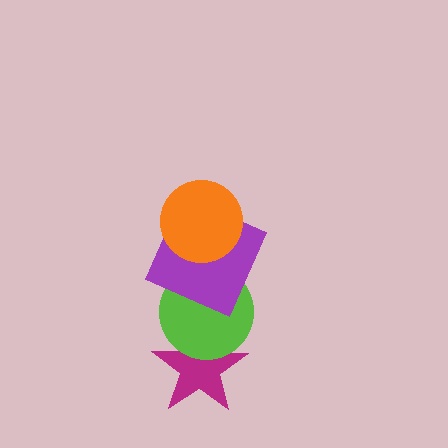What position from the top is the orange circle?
The orange circle is 1st from the top.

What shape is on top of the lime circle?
The purple square is on top of the lime circle.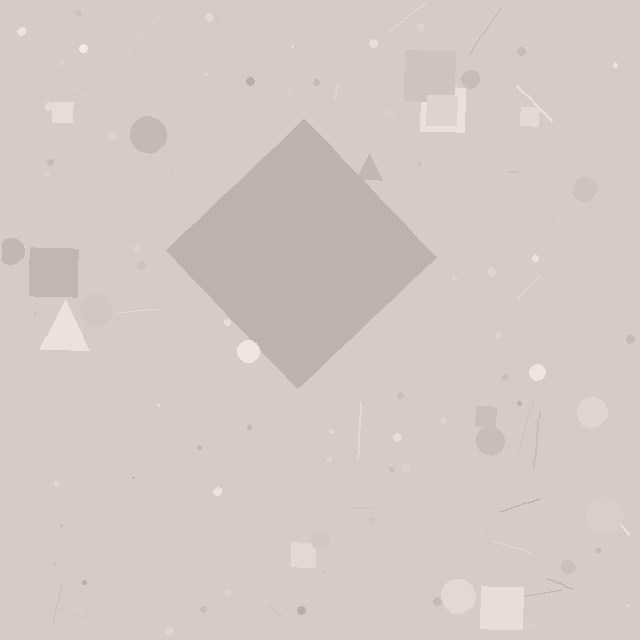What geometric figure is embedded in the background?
A diamond is embedded in the background.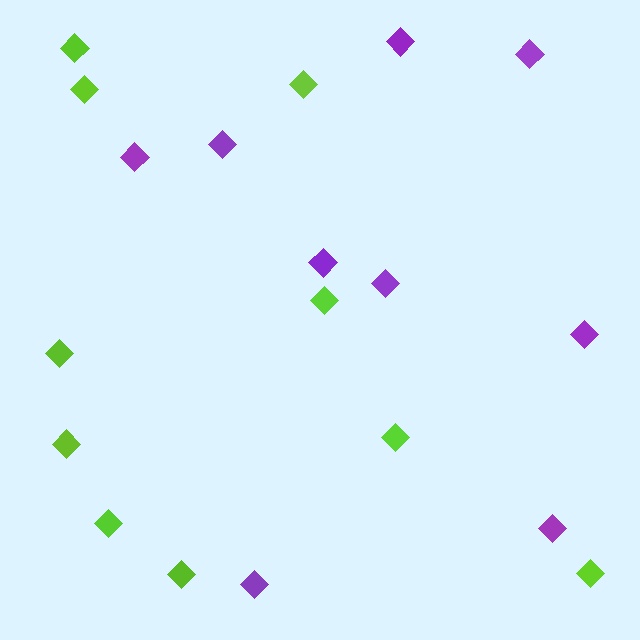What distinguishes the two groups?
There are 2 groups: one group of purple diamonds (9) and one group of lime diamonds (10).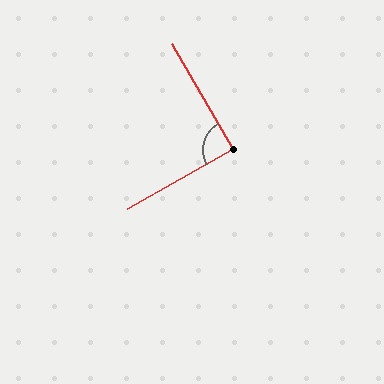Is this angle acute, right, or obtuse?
It is approximately a right angle.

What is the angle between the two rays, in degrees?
Approximately 89 degrees.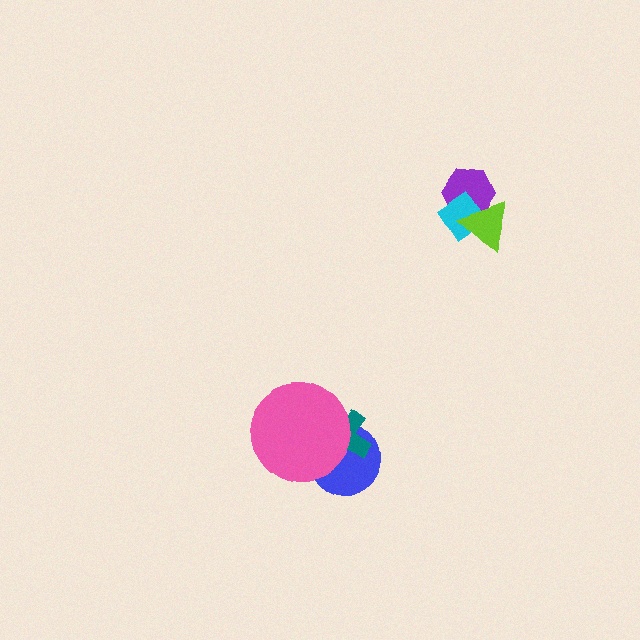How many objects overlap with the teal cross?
2 objects overlap with the teal cross.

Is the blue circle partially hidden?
Yes, it is partially covered by another shape.